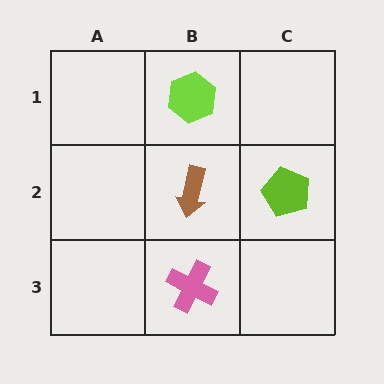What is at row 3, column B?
A pink cross.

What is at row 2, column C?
A lime pentagon.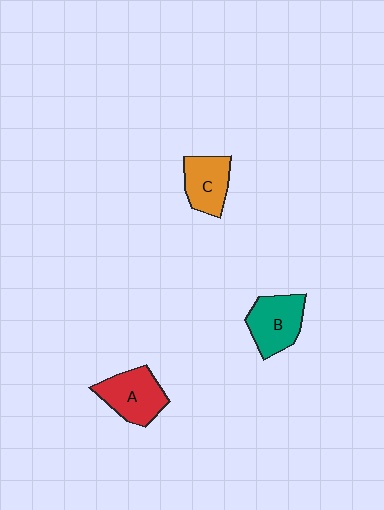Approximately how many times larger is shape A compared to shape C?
Approximately 1.2 times.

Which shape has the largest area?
Shape A (red).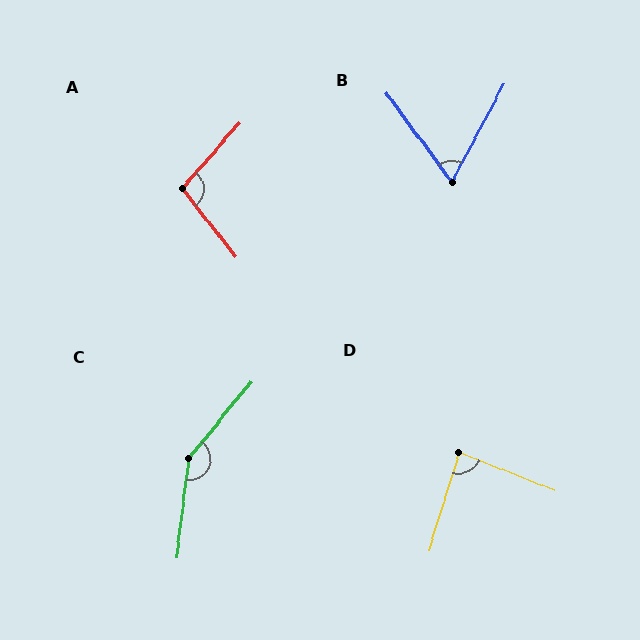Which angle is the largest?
C, at approximately 148 degrees.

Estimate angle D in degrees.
Approximately 85 degrees.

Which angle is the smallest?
B, at approximately 64 degrees.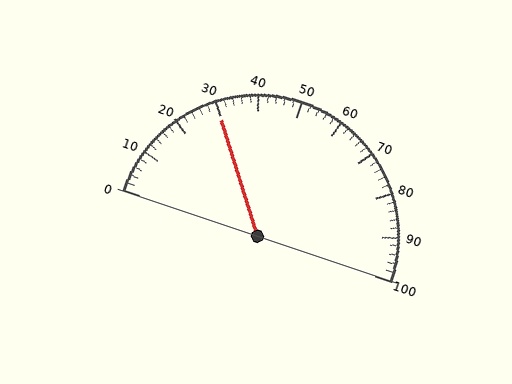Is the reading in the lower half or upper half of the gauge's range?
The reading is in the lower half of the range (0 to 100).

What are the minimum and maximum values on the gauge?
The gauge ranges from 0 to 100.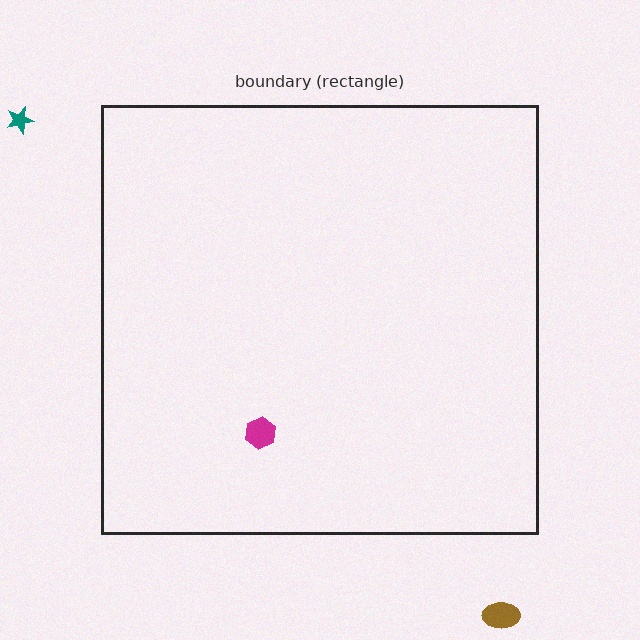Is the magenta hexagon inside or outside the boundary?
Inside.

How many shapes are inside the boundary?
1 inside, 2 outside.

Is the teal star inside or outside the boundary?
Outside.